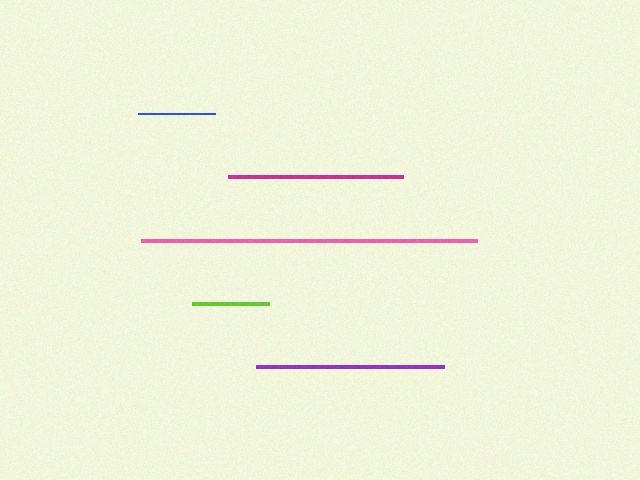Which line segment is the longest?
The pink line is the longest at approximately 336 pixels.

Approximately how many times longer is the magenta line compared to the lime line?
The magenta line is approximately 2.3 times the length of the lime line.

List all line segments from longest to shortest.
From longest to shortest: pink, purple, magenta, lime, blue.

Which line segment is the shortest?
The blue line is the shortest at approximately 77 pixels.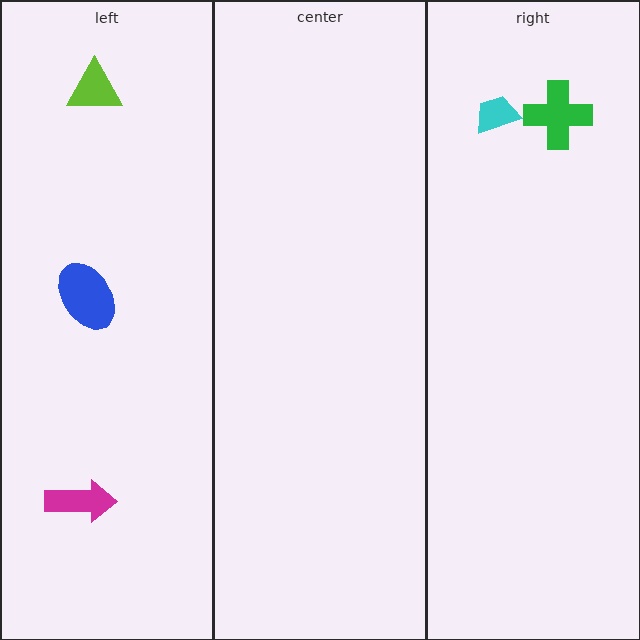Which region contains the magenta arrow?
The left region.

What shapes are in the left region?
The magenta arrow, the lime triangle, the blue ellipse.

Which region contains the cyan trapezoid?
The right region.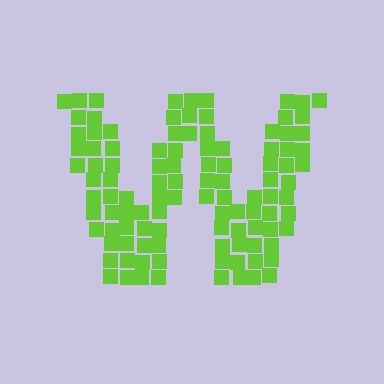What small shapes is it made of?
It is made of small squares.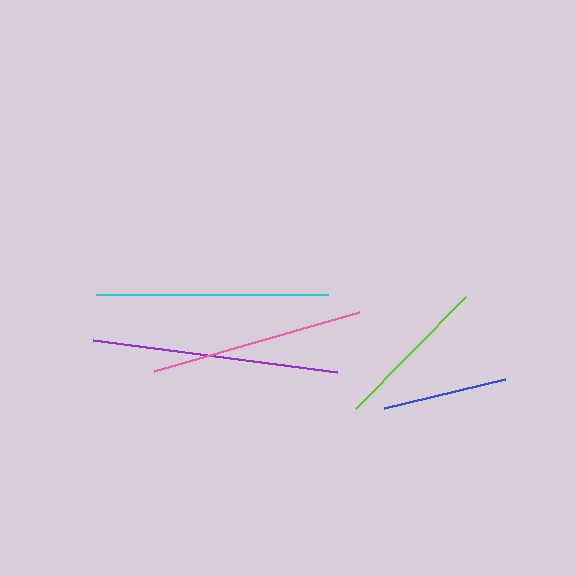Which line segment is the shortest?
The blue line is the shortest at approximately 124 pixels.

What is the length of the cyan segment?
The cyan segment is approximately 232 pixels long.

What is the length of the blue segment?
The blue segment is approximately 124 pixels long.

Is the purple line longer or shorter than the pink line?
The purple line is longer than the pink line.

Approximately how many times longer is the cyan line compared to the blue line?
The cyan line is approximately 1.9 times the length of the blue line.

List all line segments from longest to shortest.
From longest to shortest: purple, cyan, pink, lime, blue.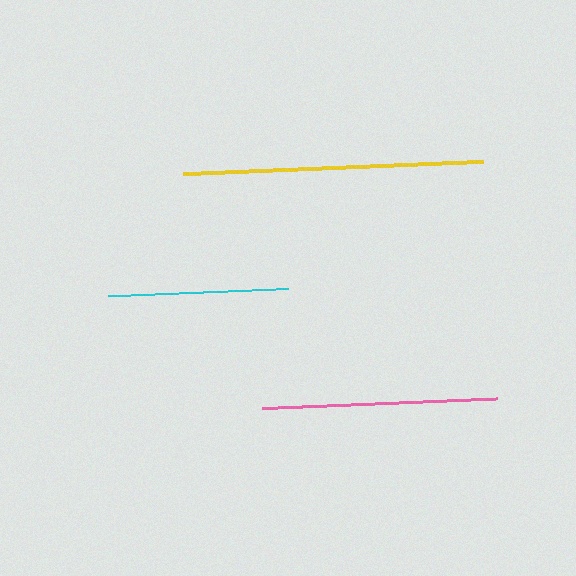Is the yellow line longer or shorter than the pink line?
The yellow line is longer than the pink line.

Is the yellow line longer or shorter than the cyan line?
The yellow line is longer than the cyan line.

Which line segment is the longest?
The yellow line is the longest at approximately 300 pixels.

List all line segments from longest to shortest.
From longest to shortest: yellow, pink, cyan.